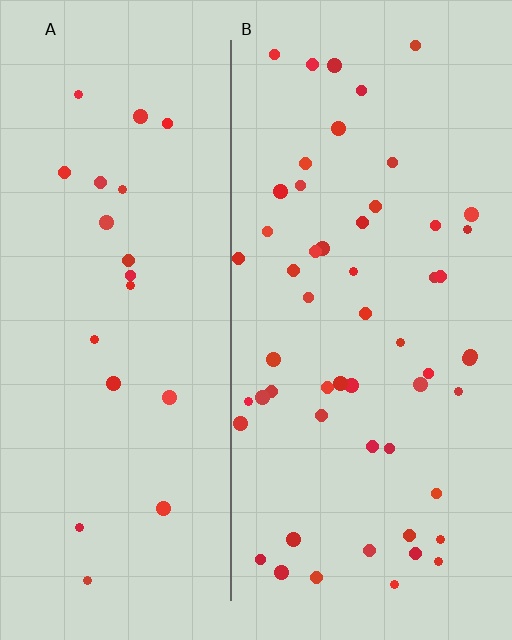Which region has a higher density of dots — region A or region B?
B (the right).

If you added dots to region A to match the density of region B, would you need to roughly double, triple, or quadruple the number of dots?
Approximately triple.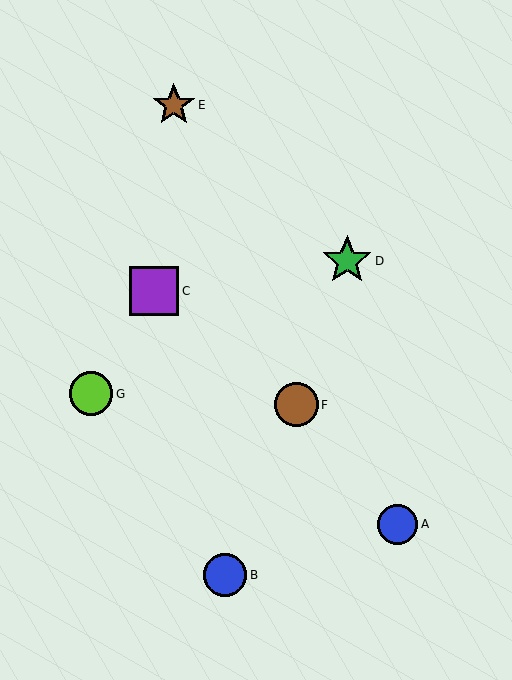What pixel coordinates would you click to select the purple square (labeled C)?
Click at (154, 291) to select the purple square C.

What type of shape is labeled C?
Shape C is a purple square.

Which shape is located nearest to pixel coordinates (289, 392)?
The brown circle (labeled F) at (297, 405) is nearest to that location.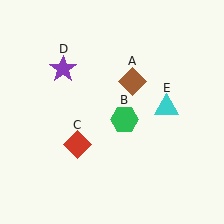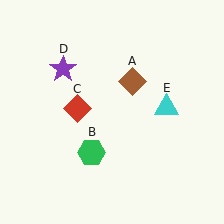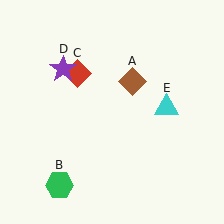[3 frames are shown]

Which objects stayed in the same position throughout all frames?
Brown diamond (object A) and purple star (object D) and cyan triangle (object E) remained stationary.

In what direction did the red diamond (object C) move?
The red diamond (object C) moved up.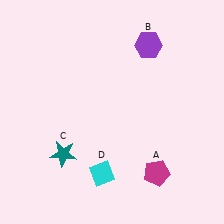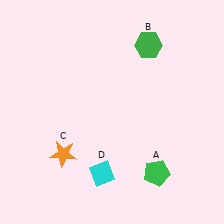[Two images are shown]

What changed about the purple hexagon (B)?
In Image 1, B is purple. In Image 2, it changed to green.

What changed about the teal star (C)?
In Image 1, C is teal. In Image 2, it changed to orange.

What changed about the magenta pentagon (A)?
In Image 1, A is magenta. In Image 2, it changed to green.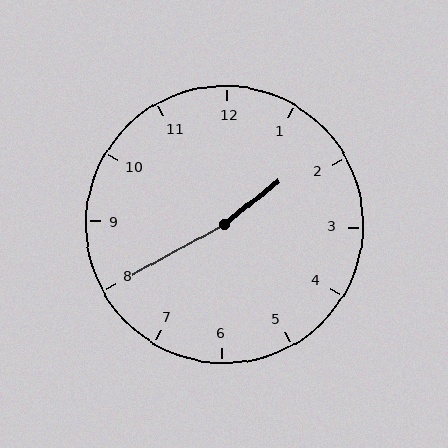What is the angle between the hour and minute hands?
Approximately 170 degrees.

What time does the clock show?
1:40.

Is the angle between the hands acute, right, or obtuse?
It is obtuse.